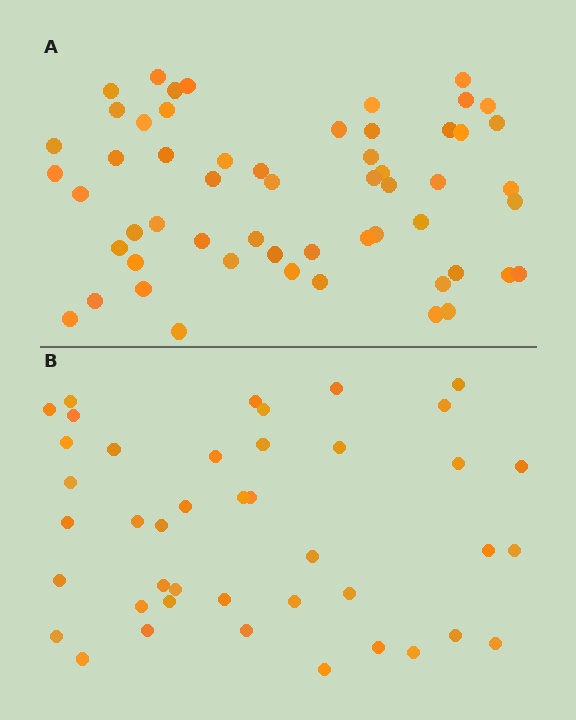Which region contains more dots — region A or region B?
Region A (the top region) has more dots.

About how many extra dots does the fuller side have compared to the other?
Region A has approximately 15 more dots than region B.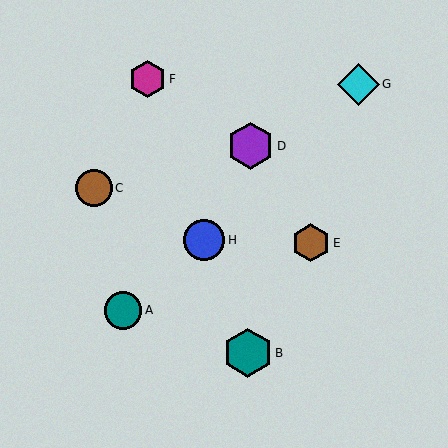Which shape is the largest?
The teal hexagon (labeled B) is the largest.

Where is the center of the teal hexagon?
The center of the teal hexagon is at (248, 353).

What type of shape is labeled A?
Shape A is a teal circle.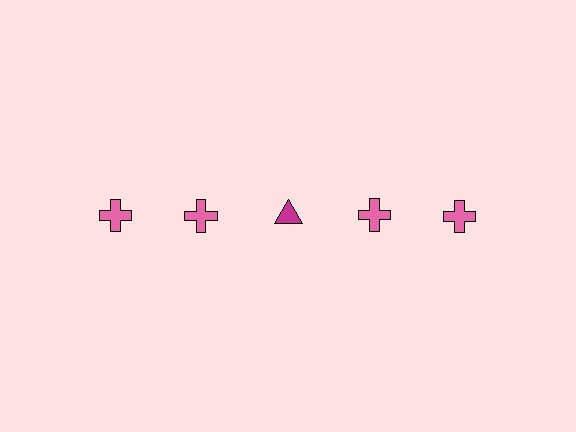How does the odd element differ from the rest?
It differs in both color (magenta instead of pink) and shape (triangle instead of cross).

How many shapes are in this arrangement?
There are 5 shapes arranged in a grid pattern.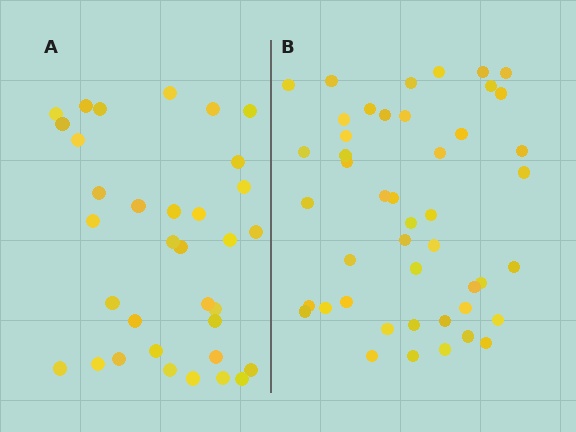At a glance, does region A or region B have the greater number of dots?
Region B (the right region) has more dots.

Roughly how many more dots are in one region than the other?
Region B has roughly 12 or so more dots than region A.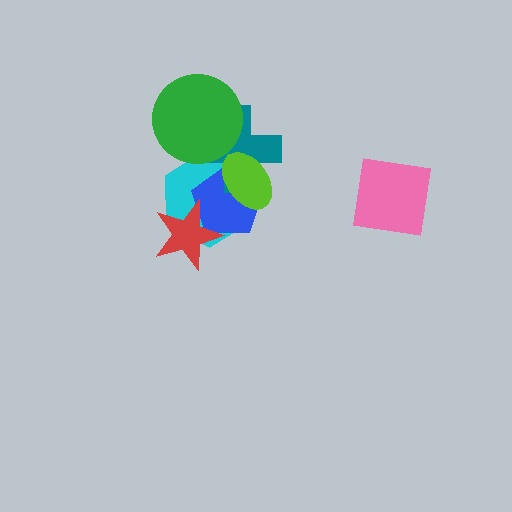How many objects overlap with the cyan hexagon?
5 objects overlap with the cyan hexagon.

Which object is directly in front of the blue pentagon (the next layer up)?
The teal cross is directly in front of the blue pentagon.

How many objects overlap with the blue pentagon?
4 objects overlap with the blue pentagon.